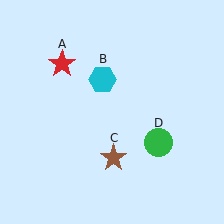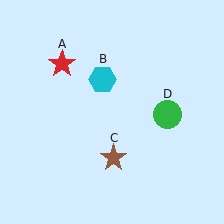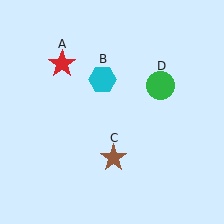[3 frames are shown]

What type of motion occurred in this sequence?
The green circle (object D) rotated counterclockwise around the center of the scene.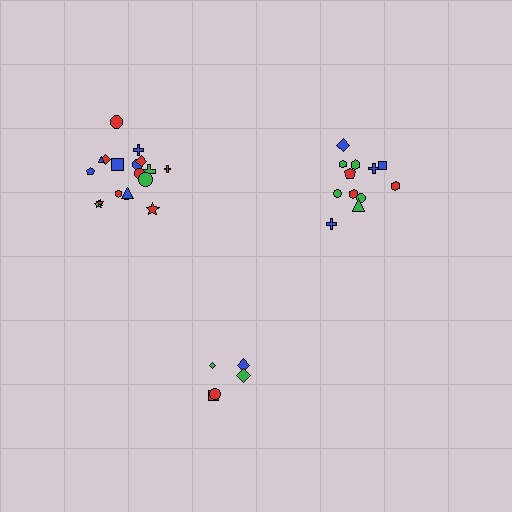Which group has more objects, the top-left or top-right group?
The top-left group.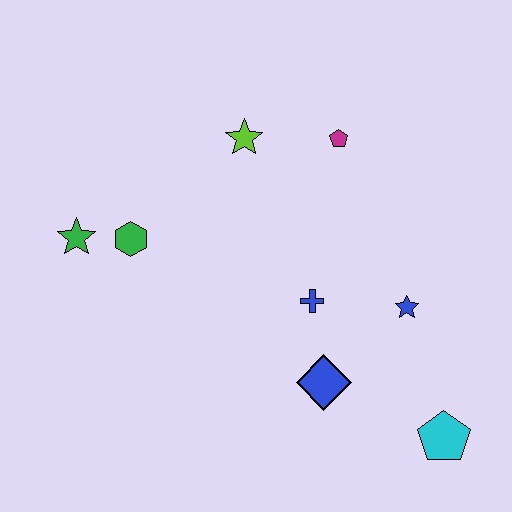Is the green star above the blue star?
Yes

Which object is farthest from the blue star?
The green star is farthest from the blue star.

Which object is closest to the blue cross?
The blue diamond is closest to the blue cross.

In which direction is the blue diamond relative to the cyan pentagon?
The blue diamond is to the left of the cyan pentagon.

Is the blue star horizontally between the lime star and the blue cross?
No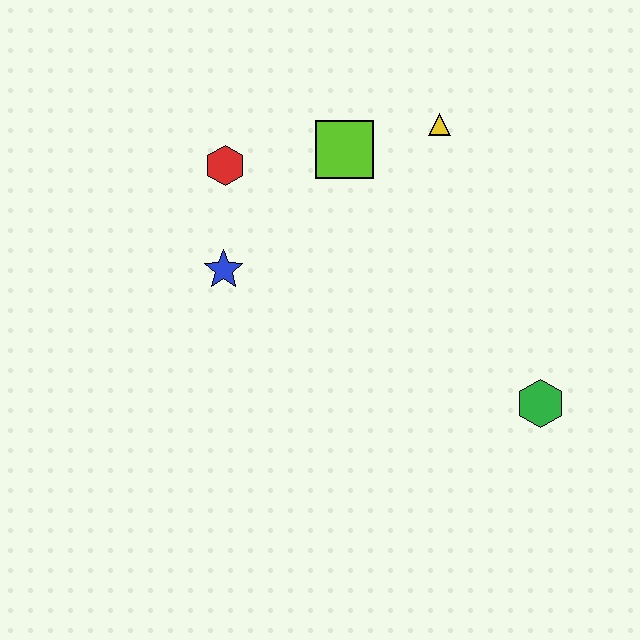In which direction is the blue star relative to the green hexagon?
The blue star is to the left of the green hexagon.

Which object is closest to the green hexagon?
The yellow triangle is closest to the green hexagon.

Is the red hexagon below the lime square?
Yes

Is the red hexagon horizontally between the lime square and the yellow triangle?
No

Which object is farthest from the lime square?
The green hexagon is farthest from the lime square.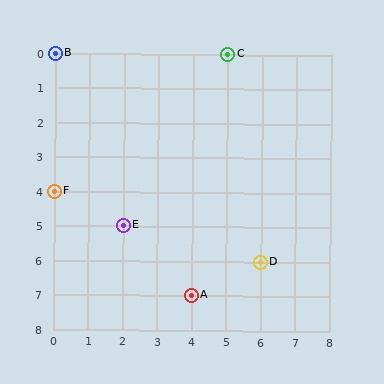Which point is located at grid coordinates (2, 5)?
Point E is at (2, 5).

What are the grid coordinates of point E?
Point E is at grid coordinates (2, 5).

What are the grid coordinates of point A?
Point A is at grid coordinates (4, 7).